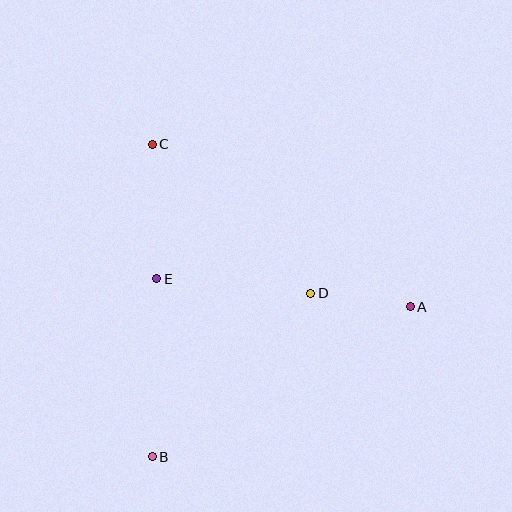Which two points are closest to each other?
Points A and D are closest to each other.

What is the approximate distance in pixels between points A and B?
The distance between A and B is approximately 298 pixels.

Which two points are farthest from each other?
Points B and C are farthest from each other.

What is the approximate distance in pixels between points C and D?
The distance between C and D is approximately 217 pixels.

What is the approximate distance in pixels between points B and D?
The distance between B and D is approximately 228 pixels.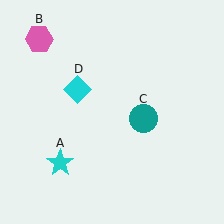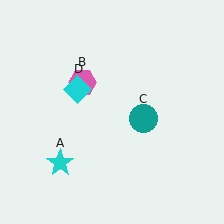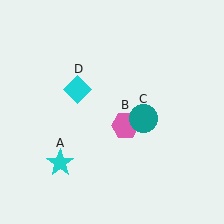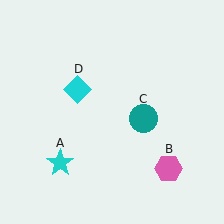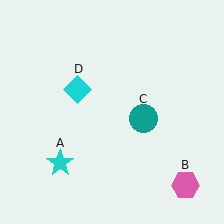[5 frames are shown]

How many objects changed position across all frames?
1 object changed position: pink hexagon (object B).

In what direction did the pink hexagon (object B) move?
The pink hexagon (object B) moved down and to the right.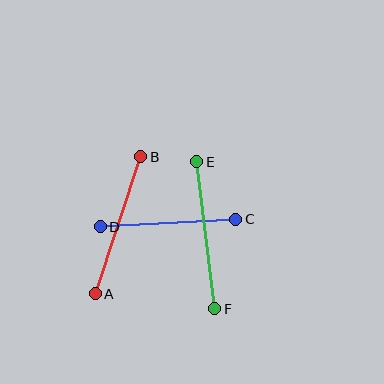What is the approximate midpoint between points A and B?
The midpoint is at approximately (118, 225) pixels.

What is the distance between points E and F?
The distance is approximately 148 pixels.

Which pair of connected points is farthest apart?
Points E and F are farthest apart.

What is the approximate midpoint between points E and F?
The midpoint is at approximately (206, 235) pixels.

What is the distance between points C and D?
The distance is approximately 136 pixels.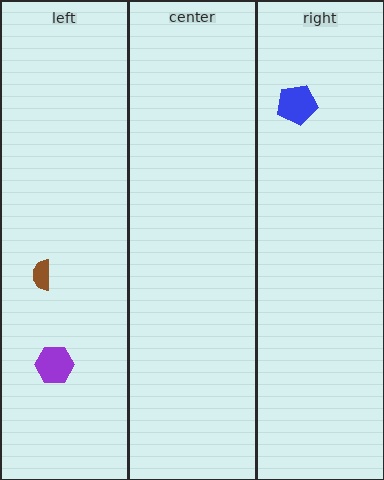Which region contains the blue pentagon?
The right region.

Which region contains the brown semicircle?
The left region.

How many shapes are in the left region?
2.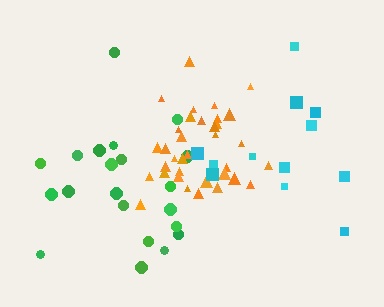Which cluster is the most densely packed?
Orange.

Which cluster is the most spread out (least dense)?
Cyan.